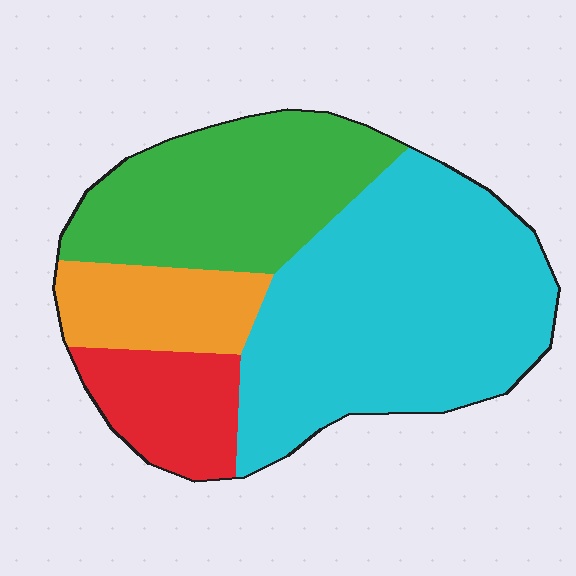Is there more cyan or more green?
Cyan.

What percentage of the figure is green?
Green covers around 30% of the figure.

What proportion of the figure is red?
Red covers about 10% of the figure.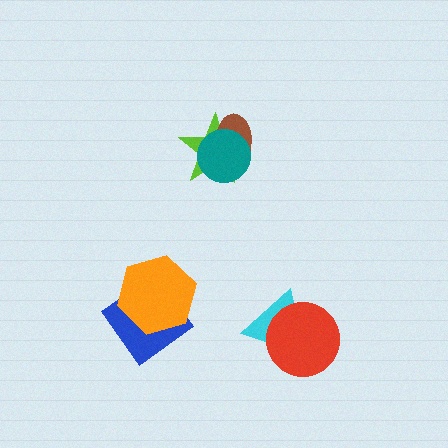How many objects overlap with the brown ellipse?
2 objects overlap with the brown ellipse.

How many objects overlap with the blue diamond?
1 object overlaps with the blue diamond.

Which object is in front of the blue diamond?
The orange hexagon is in front of the blue diamond.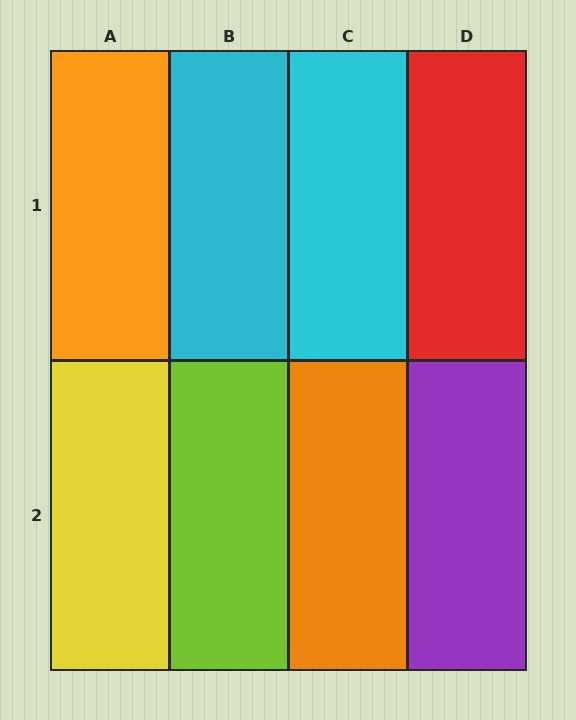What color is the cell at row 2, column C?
Orange.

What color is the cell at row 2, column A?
Yellow.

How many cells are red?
1 cell is red.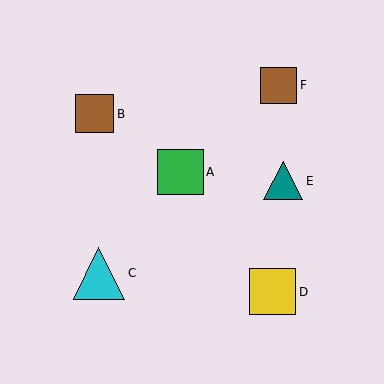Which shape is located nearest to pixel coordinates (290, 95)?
The brown square (labeled F) at (278, 85) is nearest to that location.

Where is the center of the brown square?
The center of the brown square is at (95, 114).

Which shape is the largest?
The cyan triangle (labeled C) is the largest.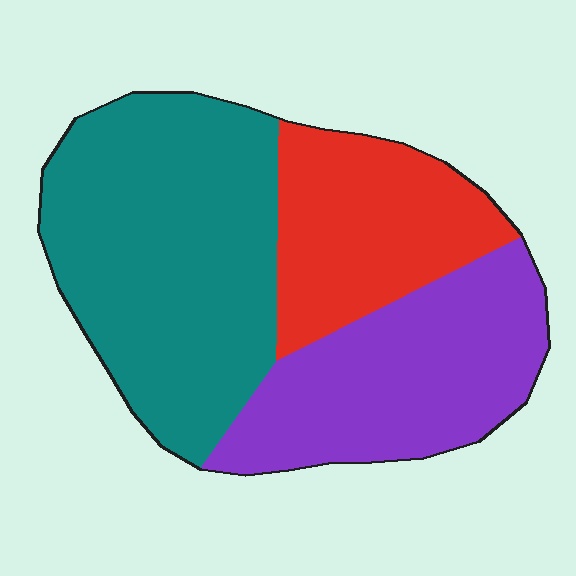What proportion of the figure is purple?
Purple takes up about one third (1/3) of the figure.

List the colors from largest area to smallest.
From largest to smallest: teal, purple, red.